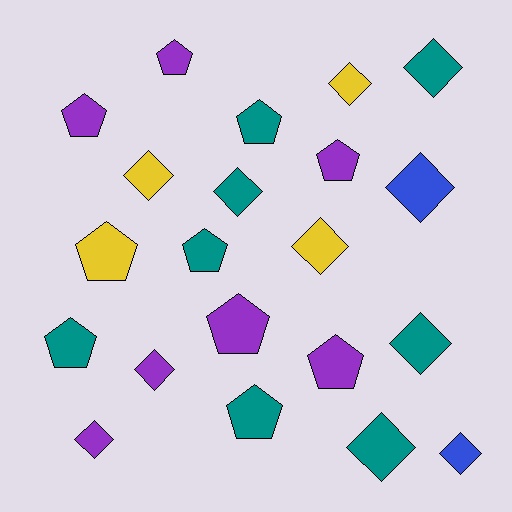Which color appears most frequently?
Teal, with 8 objects.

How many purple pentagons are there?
There are 5 purple pentagons.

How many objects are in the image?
There are 21 objects.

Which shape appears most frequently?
Diamond, with 11 objects.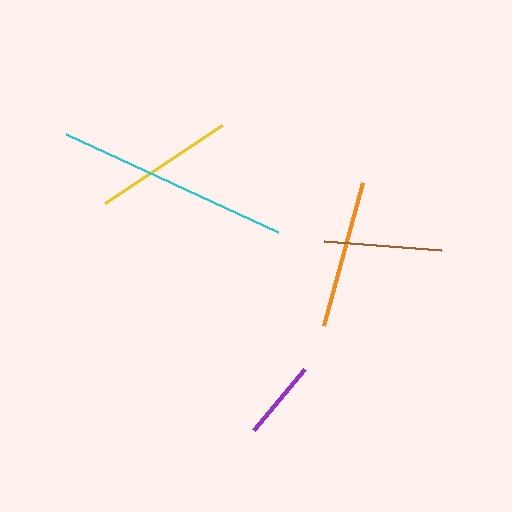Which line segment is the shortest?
The purple line is the shortest at approximately 79 pixels.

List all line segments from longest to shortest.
From longest to shortest: cyan, orange, yellow, brown, purple.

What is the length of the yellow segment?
The yellow segment is approximately 141 pixels long.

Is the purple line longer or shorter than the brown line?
The brown line is longer than the purple line.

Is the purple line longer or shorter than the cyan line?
The cyan line is longer than the purple line.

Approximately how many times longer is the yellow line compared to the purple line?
The yellow line is approximately 1.8 times the length of the purple line.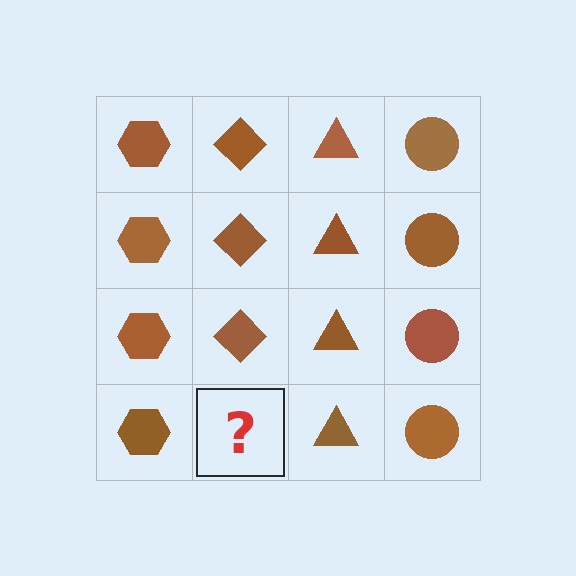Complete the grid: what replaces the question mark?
The question mark should be replaced with a brown diamond.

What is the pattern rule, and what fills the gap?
The rule is that each column has a consistent shape. The gap should be filled with a brown diamond.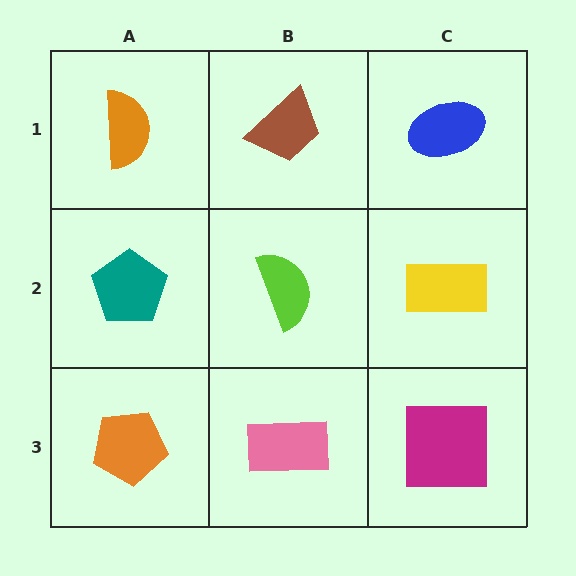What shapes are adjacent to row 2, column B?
A brown trapezoid (row 1, column B), a pink rectangle (row 3, column B), a teal pentagon (row 2, column A), a yellow rectangle (row 2, column C).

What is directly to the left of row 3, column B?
An orange pentagon.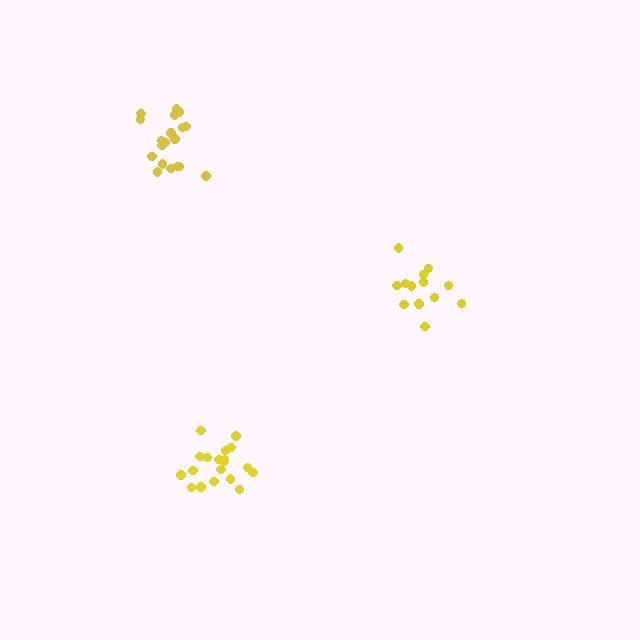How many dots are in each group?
Group 1: 19 dots, Group 2: 13 dots, Group 3: 19 dots (51 total).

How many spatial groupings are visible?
There are 3 spatial groupings.